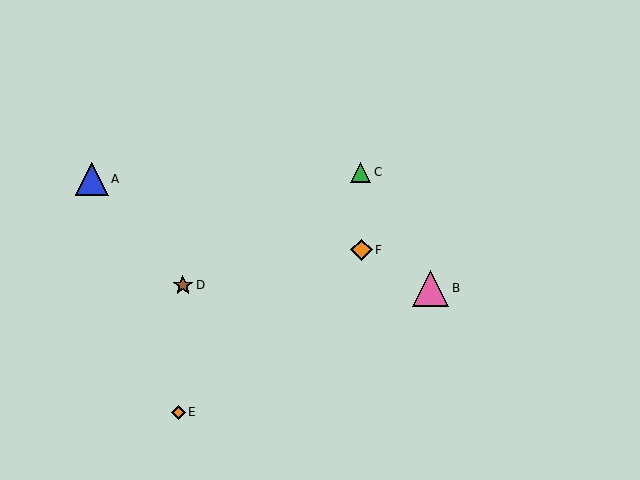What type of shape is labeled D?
Shape D is a brown star.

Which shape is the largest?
The pink triangle (labeled B) is the largest.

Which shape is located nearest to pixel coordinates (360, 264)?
The orange diamond (labeled F) at (361, 250) is nearest to that location.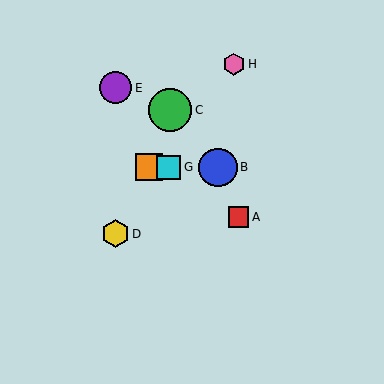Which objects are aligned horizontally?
Objects B, F, G are aligned horizontally.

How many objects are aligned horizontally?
3 objects (B, F, G) are aligned horizontally.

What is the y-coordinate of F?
Object F is at y≈167.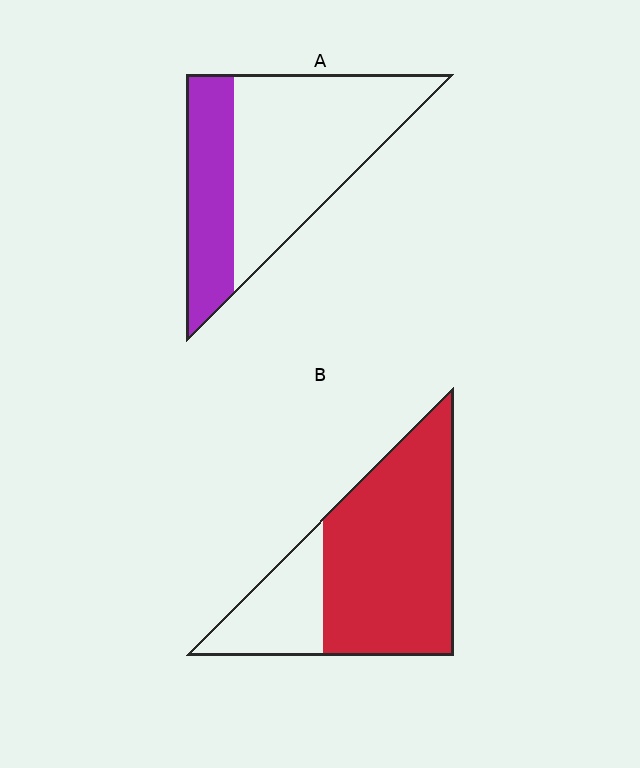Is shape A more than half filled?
No.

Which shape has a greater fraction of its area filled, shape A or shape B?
Shape B.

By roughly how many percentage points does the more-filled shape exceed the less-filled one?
By roughly 40 percentage points (B over A).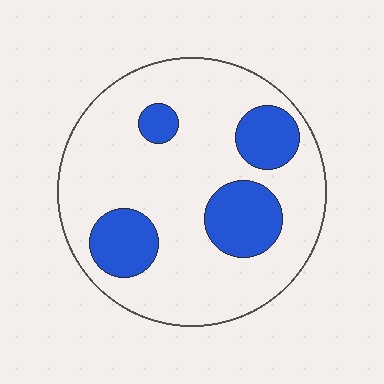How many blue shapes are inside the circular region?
4.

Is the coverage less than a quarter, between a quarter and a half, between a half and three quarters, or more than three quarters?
Less than a quarter.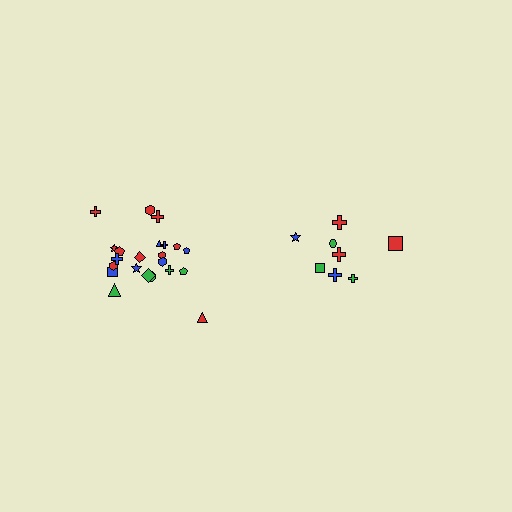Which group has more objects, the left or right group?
The left group.